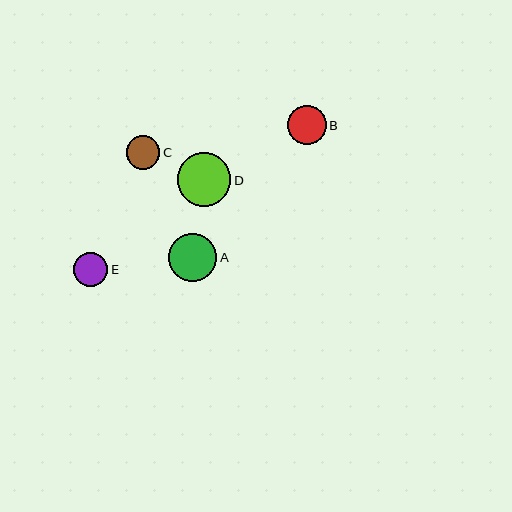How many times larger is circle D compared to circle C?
Circle D is approximately 1.6 times the size of circle C.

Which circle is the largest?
Circle D is the largest with a size of approximately 54 pixels.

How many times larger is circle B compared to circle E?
Circle B is approximately 1.1 times the size of circle E.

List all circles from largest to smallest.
From largest to smallest: D, A, B, E, C.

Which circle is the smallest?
Circle C is the smallest with a size of approximately 33 pixels.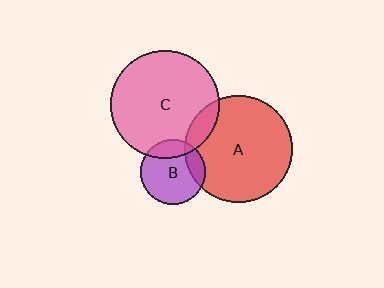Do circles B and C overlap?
Yes.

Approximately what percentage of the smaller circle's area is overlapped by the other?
Approximately 20%.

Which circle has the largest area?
Circle C (pink).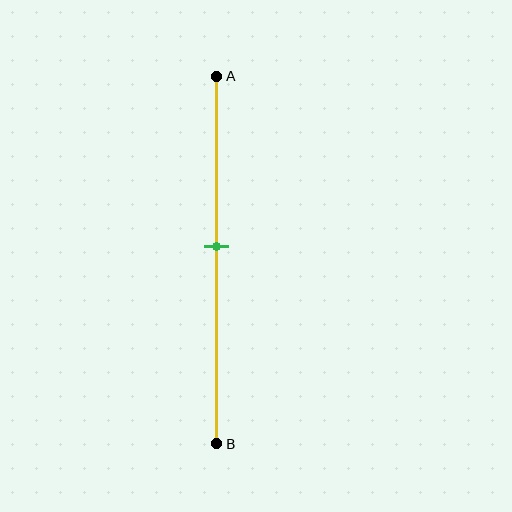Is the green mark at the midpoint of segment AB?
No, the mark is at about 45% from A, not at the 50% midpoint.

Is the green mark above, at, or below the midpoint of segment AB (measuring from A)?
The green mark is above the midpoint of segment AB.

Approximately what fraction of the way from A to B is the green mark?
The green mark is approximately 45% of the way from A to B.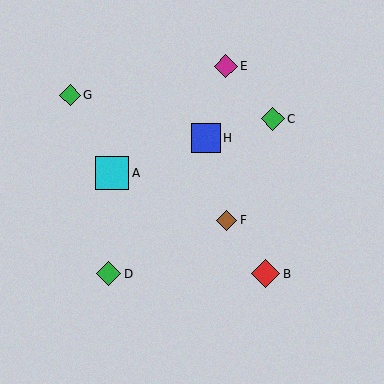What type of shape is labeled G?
Shape G is a green diamond.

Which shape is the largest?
The cyan square (labeled A) is the largest.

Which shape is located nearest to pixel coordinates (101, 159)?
The cyan square (labeled A) at (112, 173) is nearest to that location.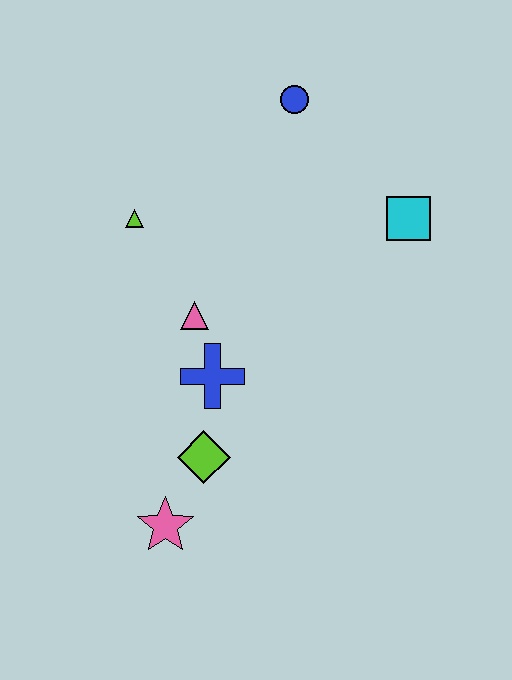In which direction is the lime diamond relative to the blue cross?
The lime diamond is below the blue cross.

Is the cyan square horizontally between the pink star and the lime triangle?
No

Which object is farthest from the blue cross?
The blue circle is farthest from the blue cross.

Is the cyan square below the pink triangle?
No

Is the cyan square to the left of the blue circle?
No